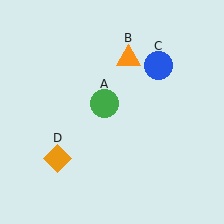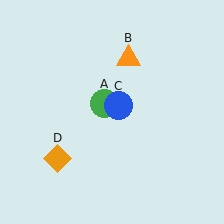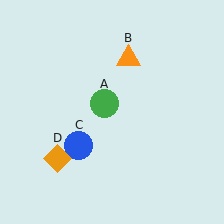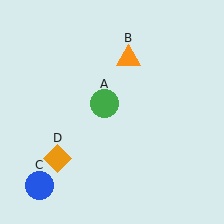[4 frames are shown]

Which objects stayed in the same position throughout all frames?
Green circle (object A) and orange triangle (object B) and orange diamond (object D) remained stationary.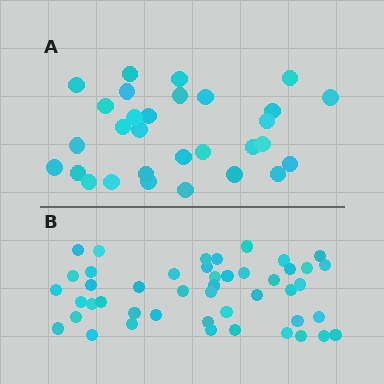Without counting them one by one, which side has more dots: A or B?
Region B (the bottom region) has more dots.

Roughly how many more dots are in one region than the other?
Region B has approximately 15 more dots than region A.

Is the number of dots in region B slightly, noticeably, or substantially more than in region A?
Region B has substantially more. The ratio is roughly 1.5 to 1.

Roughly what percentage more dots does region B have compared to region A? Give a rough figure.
About 55% more.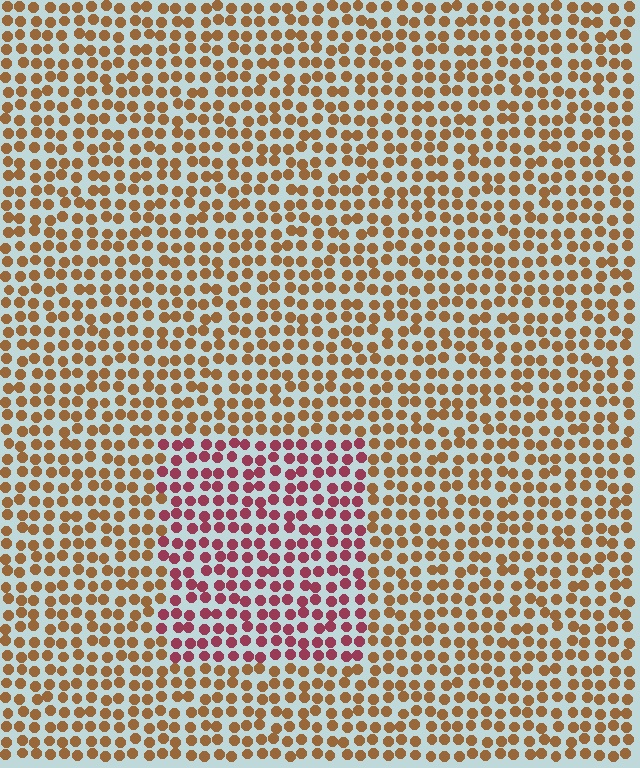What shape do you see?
I see a rectangle.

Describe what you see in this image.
The image is filled with small brown elements in a uniform arrangement. A rectangle-shaped region is visible where the elements are tinted to a slightly different hue, forming a subtle color boundary.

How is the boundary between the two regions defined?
The boundary is defined purely by a slight shift in hue (about 47 degrees). Spacing, size, and orientation are identical on both sides.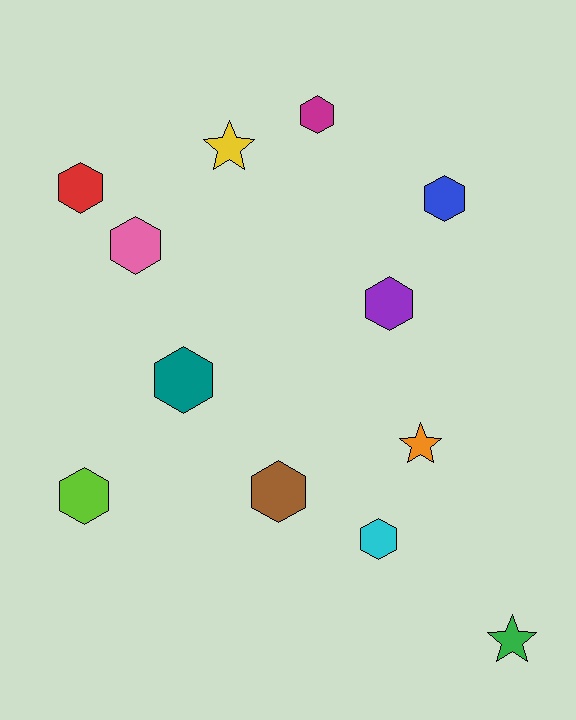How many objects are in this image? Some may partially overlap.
There are 12 objects.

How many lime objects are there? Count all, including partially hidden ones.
There is 1 lime object.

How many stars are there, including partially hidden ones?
There are 3 stars.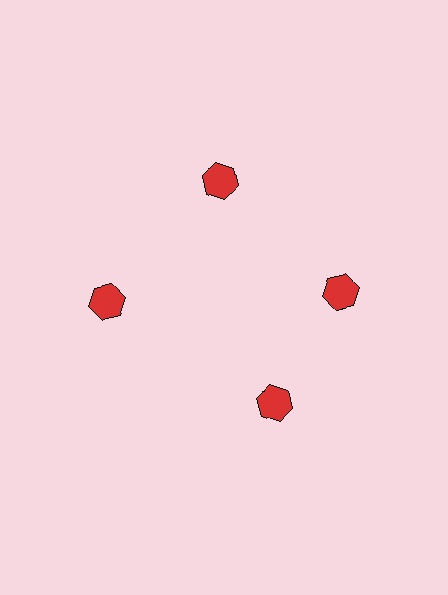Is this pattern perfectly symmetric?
No. The 4 red hexagons are arranged in a ring, but one element near the 6 o'clock position is rotated out of alignment along the ring, breaking the 4-fold rotational symmetry.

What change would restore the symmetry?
The symmetry would be restored by rotating it back into even spacing with its neighbors so that all 4 hexagons sit at equal angles and equal distance from the center.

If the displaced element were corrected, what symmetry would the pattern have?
It would have 4-fold rotational symmetry — the pattern would map onto itself every 90 degrees.